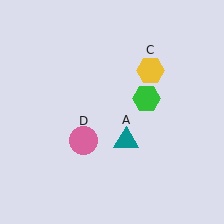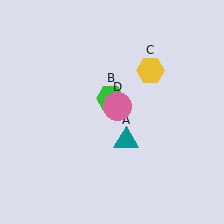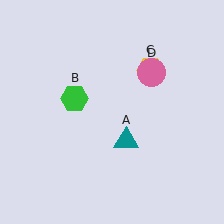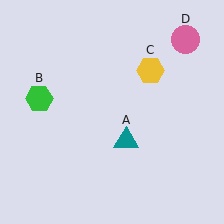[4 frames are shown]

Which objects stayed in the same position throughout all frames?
Teal triangle (object A) and yellow hexagon (object C) remained stationary.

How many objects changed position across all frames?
2 objects changed position: green hexagon (object B), pink circle (object D).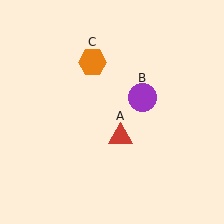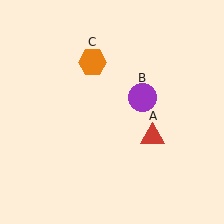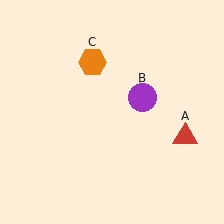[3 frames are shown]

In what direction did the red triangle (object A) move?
The red triangle (object A) moved right.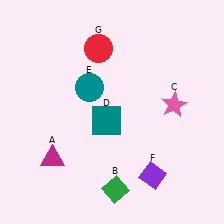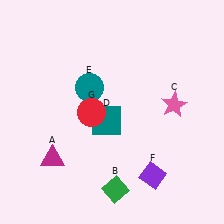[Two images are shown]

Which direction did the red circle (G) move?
The red circle (G) moved down.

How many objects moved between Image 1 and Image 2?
1 object moved between the two images.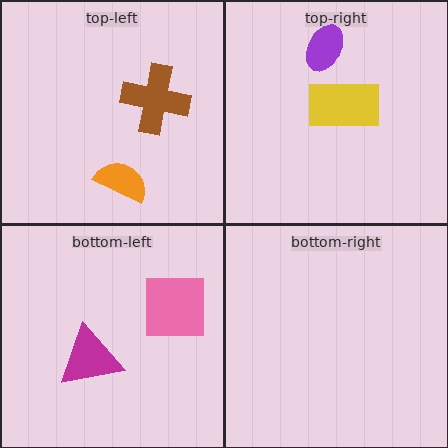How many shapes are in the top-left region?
2.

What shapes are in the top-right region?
The yellow rectangle, the purple ellipse.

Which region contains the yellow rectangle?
The top-right region.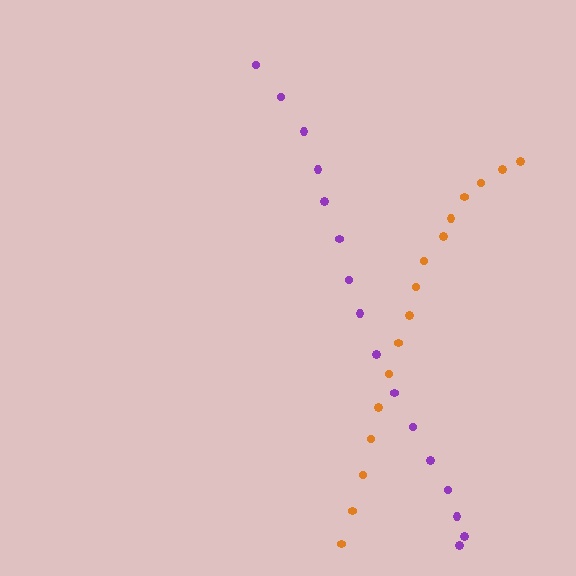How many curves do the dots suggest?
There are 2 distinct paths.